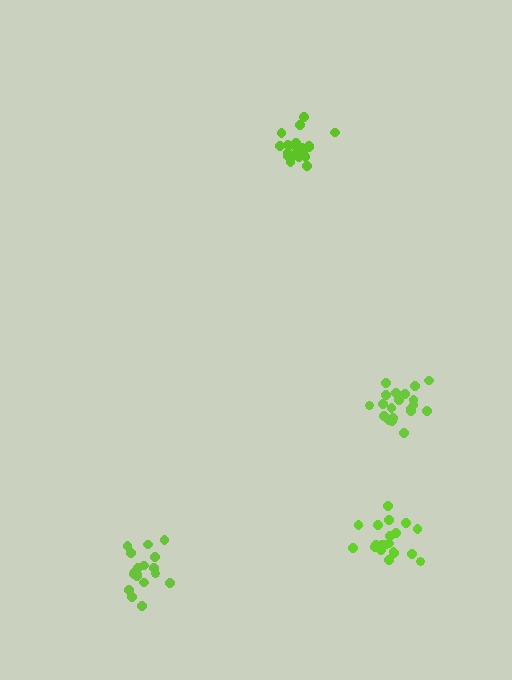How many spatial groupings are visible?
There are 4 spatial groupings.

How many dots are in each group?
Group 1: 20 dots, Group 2: 20 dots, Group 3: 20 dots, Group 4: 18 dots (78 total).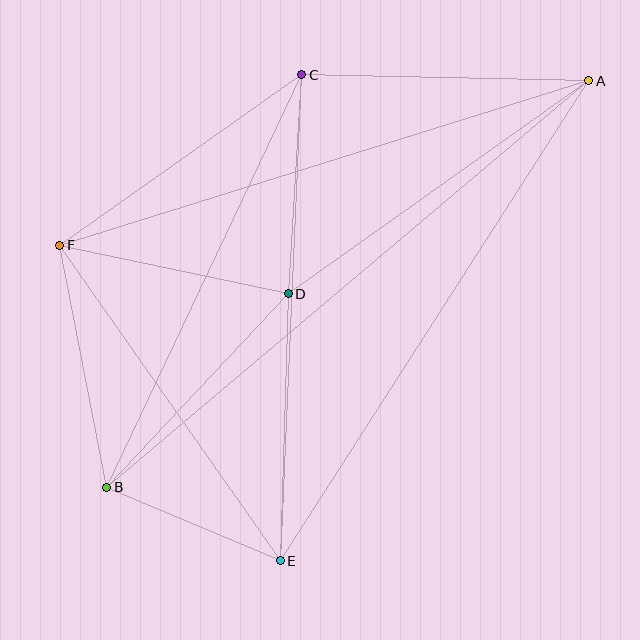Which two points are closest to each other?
Points B and E are closest to each other.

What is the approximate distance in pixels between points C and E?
The distance between C and E is approximately 487 pixels.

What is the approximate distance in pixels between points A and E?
The distance between A and E is approximately 571 pixels.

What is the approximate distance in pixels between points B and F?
The distance between B and F is approximately 246 pixels.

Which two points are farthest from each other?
Points A and B are farthest from each other.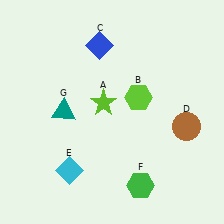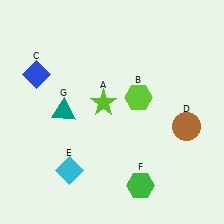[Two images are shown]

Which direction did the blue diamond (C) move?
The blue diamond (C) moved left.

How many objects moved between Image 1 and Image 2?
1 object moved between the two images.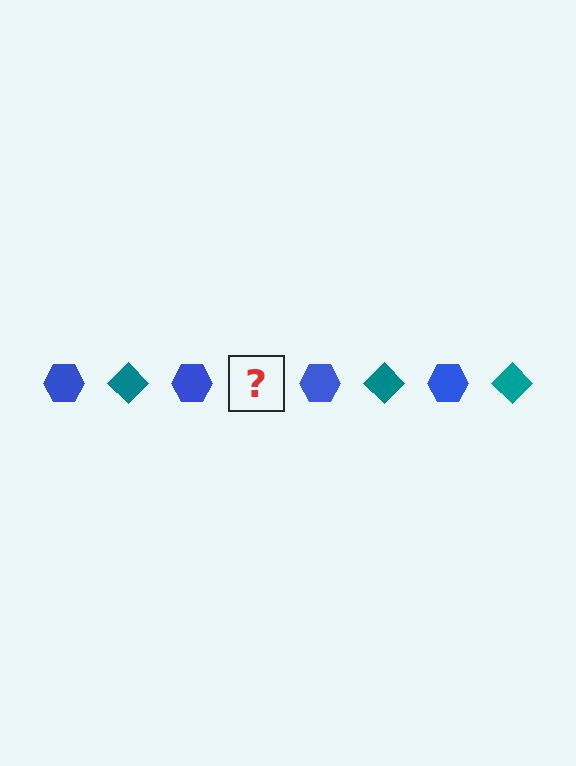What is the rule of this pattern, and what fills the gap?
The rule is that the pattern alternates between blue hexagon and teal diamond. The gap should be filled with a teal diamond.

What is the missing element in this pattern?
The missing element is a teal diamond.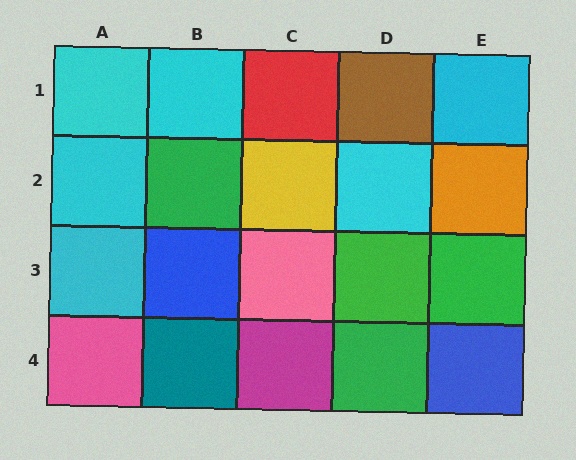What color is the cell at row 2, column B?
Green.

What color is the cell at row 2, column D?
Cyan.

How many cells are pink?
2 cells are pink.